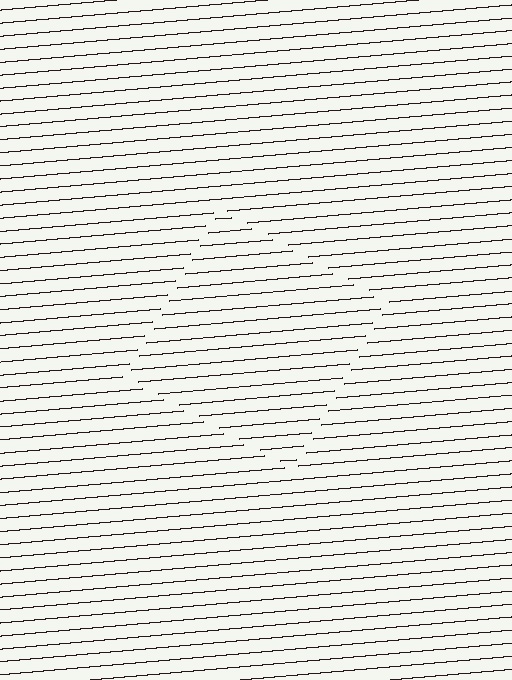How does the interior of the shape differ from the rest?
The interior of the shape contains the same grating, shifted by half a period — the contour is defined by the phase discontinuity where line-ends from the inner and outer gratings abut.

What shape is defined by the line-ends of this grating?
An illusory square. The interior of the shape contains the same grating, shifted by half a period — the contour is defined by the phase discontinuity where line-ends from the inner and outer gratings abut.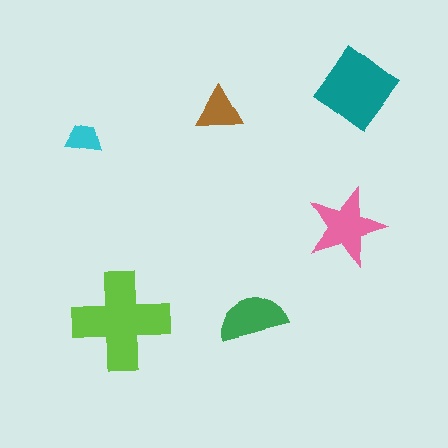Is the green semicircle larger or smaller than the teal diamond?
Smaller.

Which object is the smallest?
The cyan trapezoid.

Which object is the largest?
The lime cross.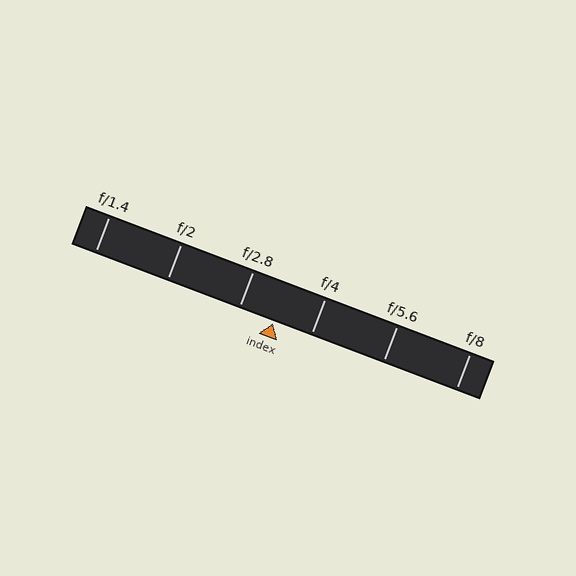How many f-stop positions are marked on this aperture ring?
There are 6 f-stop positions marked.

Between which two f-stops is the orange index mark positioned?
The index mark is between f/2.8 and f/4.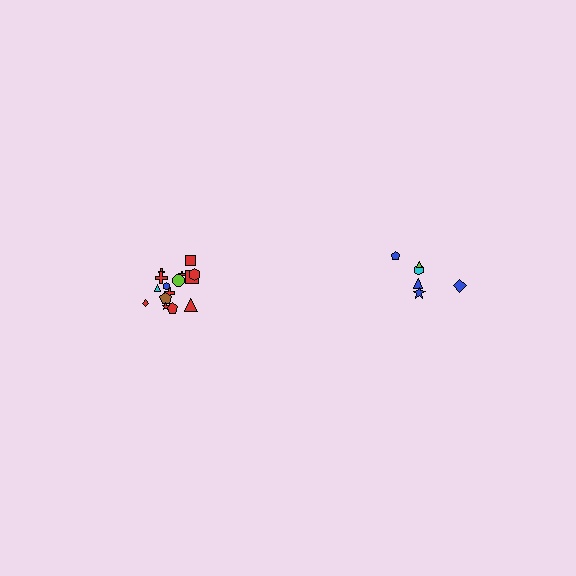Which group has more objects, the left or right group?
The left group.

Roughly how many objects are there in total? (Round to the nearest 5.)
Roughly 20 objects in total.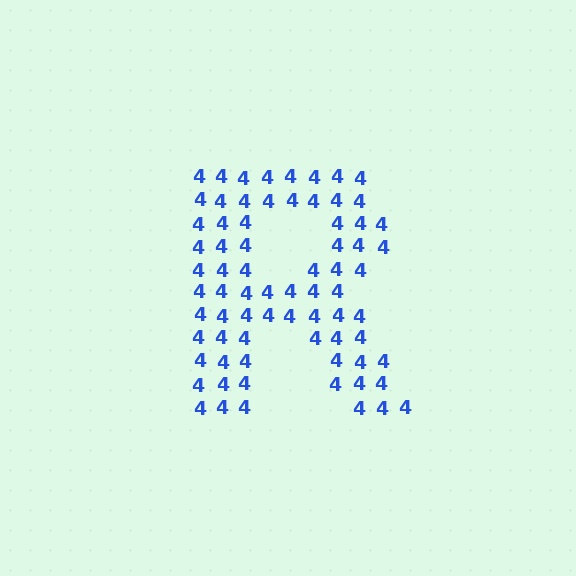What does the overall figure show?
The overall figure shows the letter R.